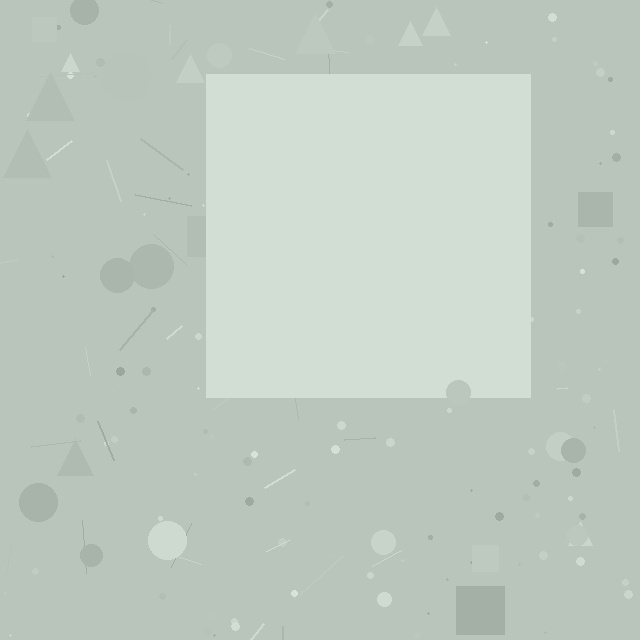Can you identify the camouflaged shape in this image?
The camouflaged shape is a square.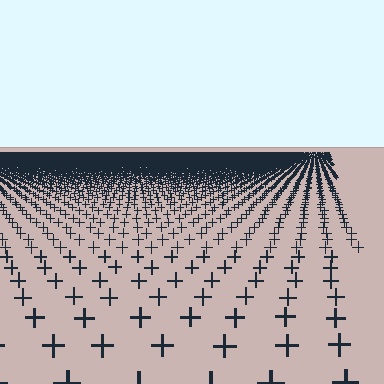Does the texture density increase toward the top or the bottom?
Density increases toward the top.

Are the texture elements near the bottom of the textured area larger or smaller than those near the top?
Larger. Near the bottom, elements are closer to the viewer and appear at a bigger on-screen size.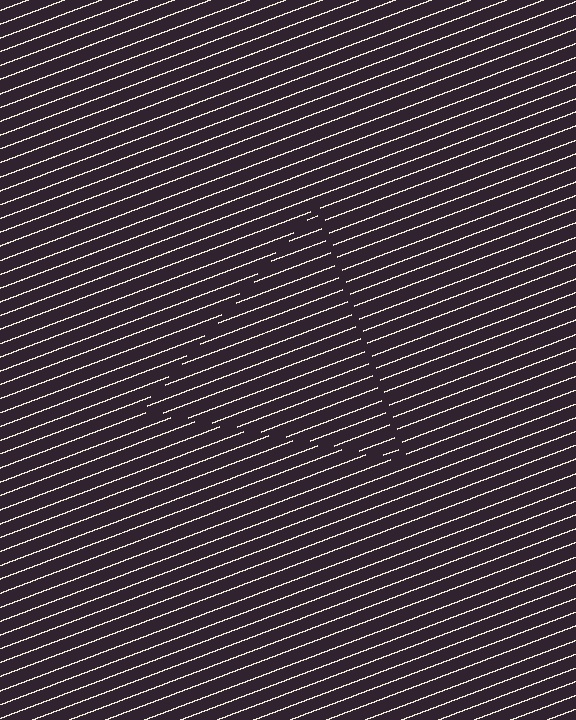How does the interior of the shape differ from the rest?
The interior of the shape contains the same grating, shifted by half a period — the contour is defined by the phase discontinuity where line-ends from the inner and outer gratings abut.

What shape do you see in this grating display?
An illusory triangle. The interior of the shape contains the same grating, shifted by half a period — the contour is defined by the phase discontinuity where line-ends from the inner and outer gratings abut.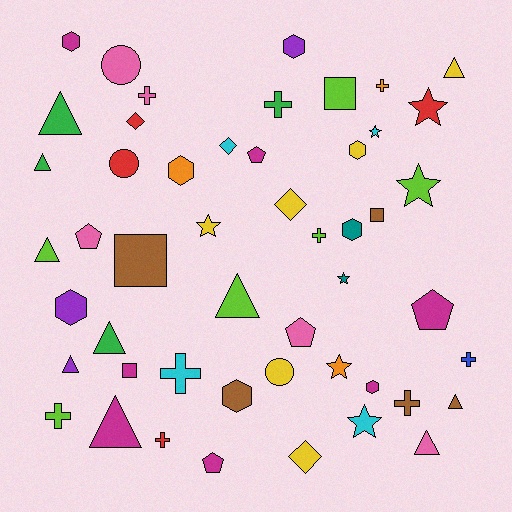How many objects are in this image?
There are 50 objects.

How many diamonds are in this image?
There are 4 diamonds.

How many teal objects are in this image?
There are 2 teal objects.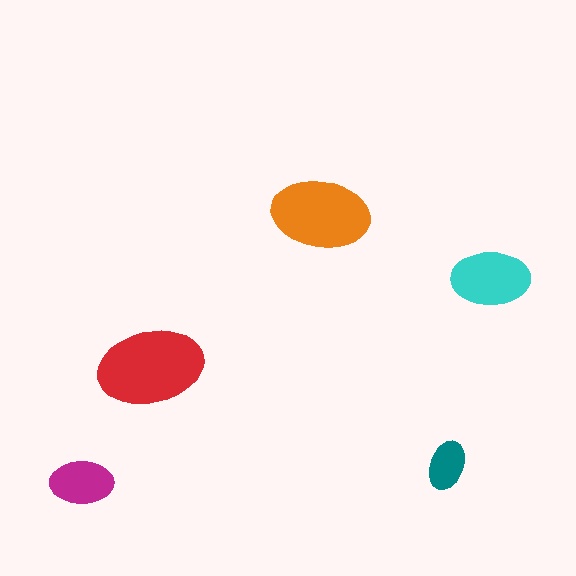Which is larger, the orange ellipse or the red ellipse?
The red one.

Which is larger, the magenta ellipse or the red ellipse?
The red one.